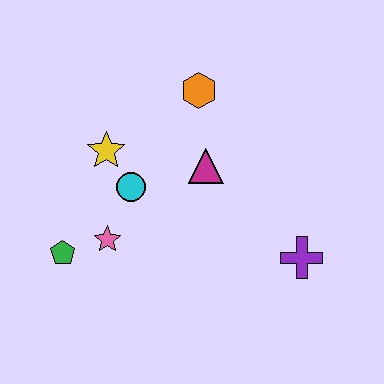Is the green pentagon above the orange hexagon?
No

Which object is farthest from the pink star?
The purple cross is farthest from the pink star.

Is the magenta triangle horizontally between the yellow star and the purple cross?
Yes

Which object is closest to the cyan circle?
The yellow star is closest to the cyan circle.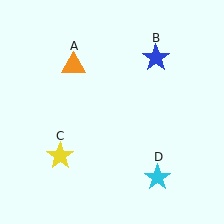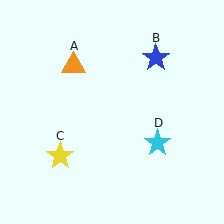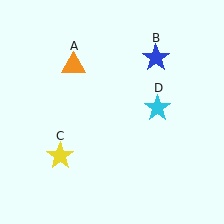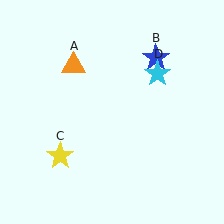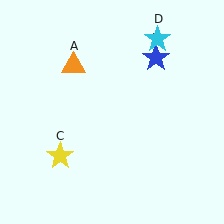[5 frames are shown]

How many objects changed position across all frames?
1 object changed position: cyan star (object D).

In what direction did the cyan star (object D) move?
The cyan star (object D) moved up.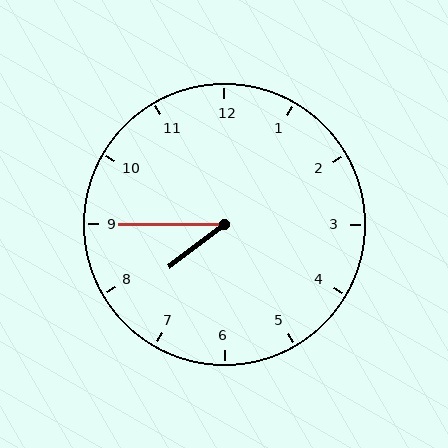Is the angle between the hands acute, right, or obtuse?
It is acute.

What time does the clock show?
7:45.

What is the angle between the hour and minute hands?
Approximately 38 degrees.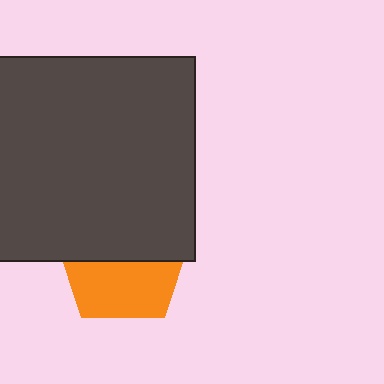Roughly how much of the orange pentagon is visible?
About half of it is visible (roughly 48%).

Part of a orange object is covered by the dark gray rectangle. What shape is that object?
It is a pentagon.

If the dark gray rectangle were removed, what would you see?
You would see the complete orange pentagon.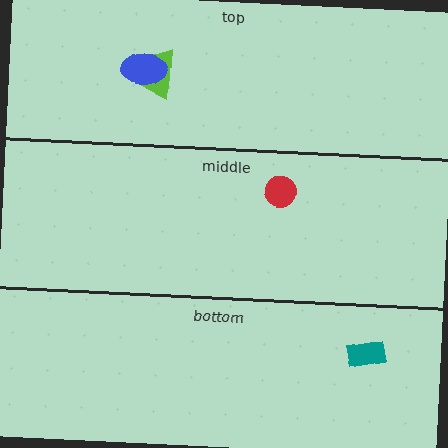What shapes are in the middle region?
The red circle.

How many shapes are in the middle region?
1.